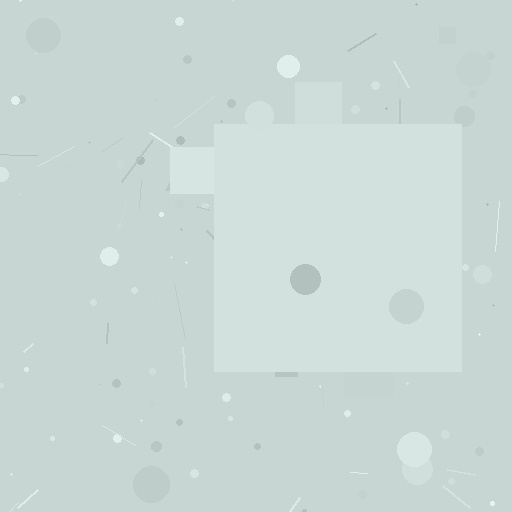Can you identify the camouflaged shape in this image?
The camouflaged shape is a square.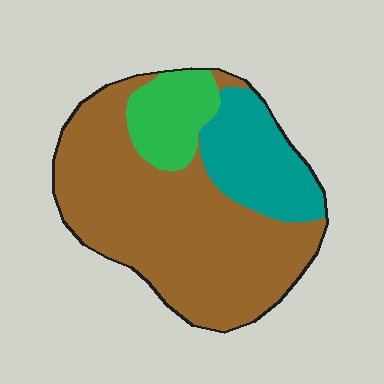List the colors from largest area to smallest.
From largest to smallest: brown, teal, green.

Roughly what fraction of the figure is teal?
Teal takes up about one fifth (1/5) of the figure.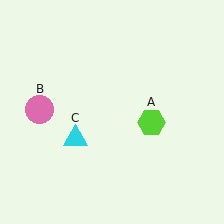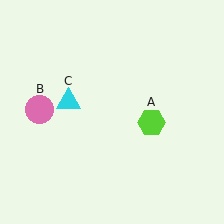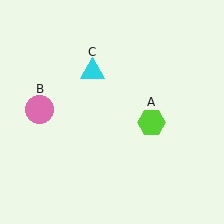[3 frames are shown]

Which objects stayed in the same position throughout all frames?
Lime hexagon (object A) and pink circle (object B) remained stationary.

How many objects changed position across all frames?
1 object changed position: cyan triangle (object C).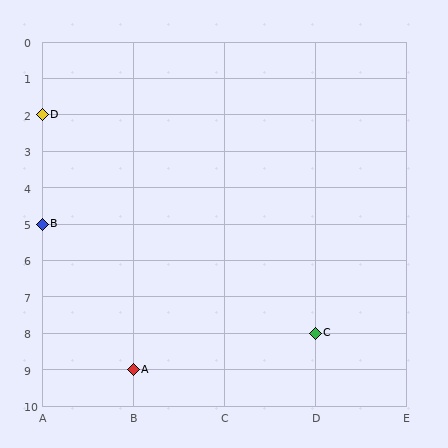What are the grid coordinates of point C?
Point C is at grid coordinates (D, 8).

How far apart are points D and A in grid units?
Points D and A are 1 column and 7 rows apart (about 7.1 grid units diagonally).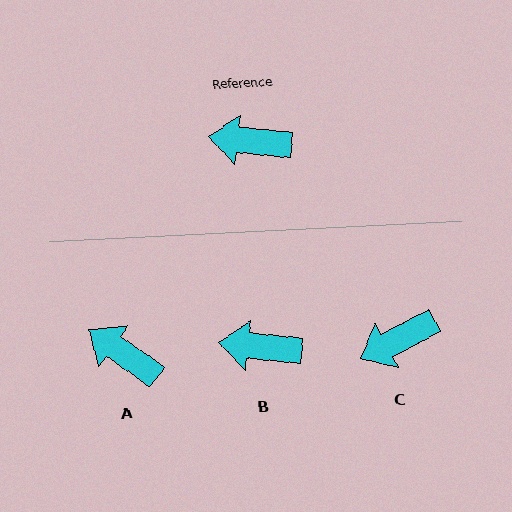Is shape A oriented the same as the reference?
No, it is off by about 29 degrees.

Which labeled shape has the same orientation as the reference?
B.